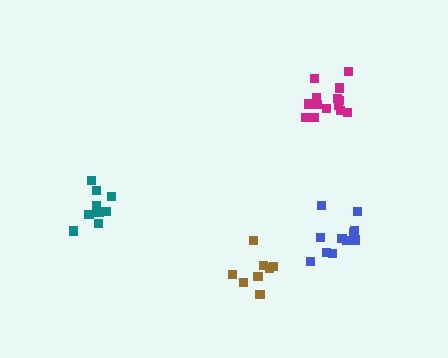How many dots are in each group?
Group 1: 14 dots, Group 2: 8 dots, Group 3: 11 dots, Group 4: 9 dots (42 total).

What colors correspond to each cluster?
The clusters are colored: magenta, brown, blue, teal.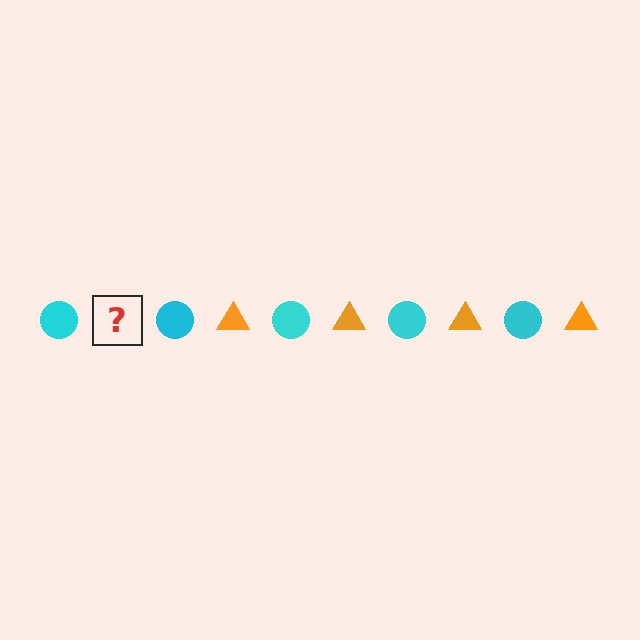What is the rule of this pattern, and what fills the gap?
The rule is that the pattern alternates between cyan circle and orange triangle. The gap should be filled with an orange triangle.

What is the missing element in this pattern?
The missing element is an orange triangle.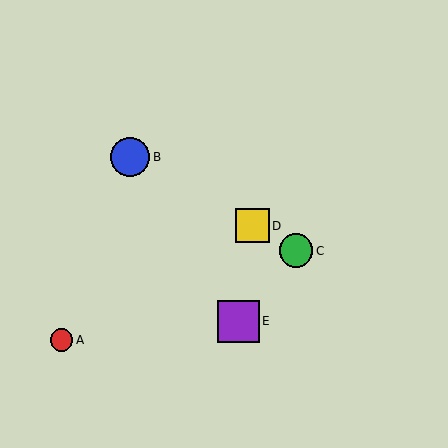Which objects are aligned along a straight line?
Objects B, C, D are aligned along a straight line.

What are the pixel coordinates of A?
Object A is at (61, 340).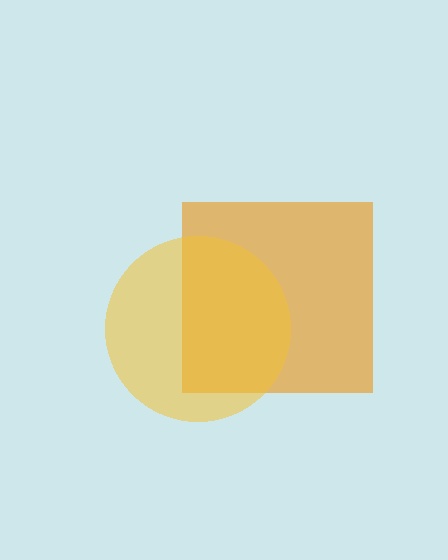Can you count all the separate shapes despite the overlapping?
Yes, there are 2 separate shapes.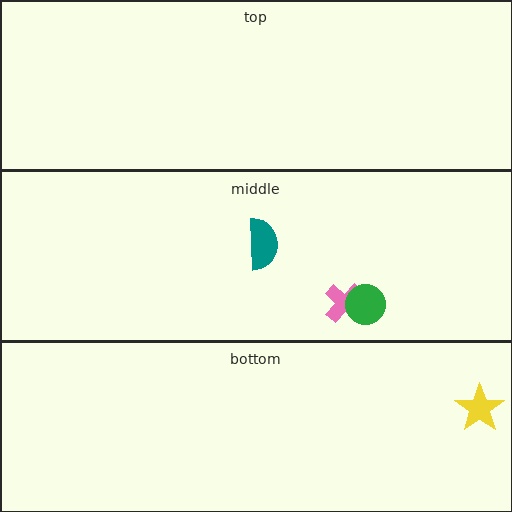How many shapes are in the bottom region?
1.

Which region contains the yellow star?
The bottom region.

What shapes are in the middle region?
The pink cross, the teal semicircle, the green circle.